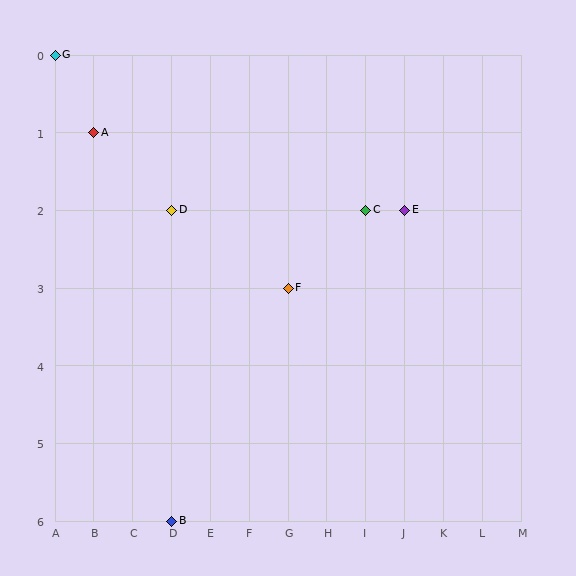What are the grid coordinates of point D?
Point D is at grid coordinates (D, 2).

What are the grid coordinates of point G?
Point G is at grid coordinates (A, 0).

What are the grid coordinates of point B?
Point B is at grid coordinates (D, 6).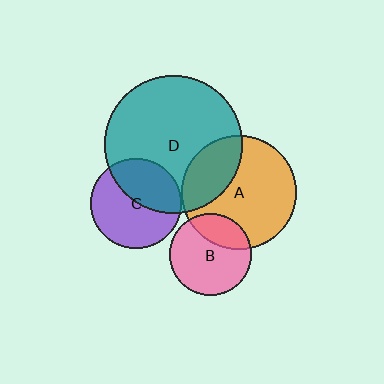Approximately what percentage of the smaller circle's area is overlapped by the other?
Approximately 30%.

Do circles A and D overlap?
Yes.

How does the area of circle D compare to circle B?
Approximately 2.8 times.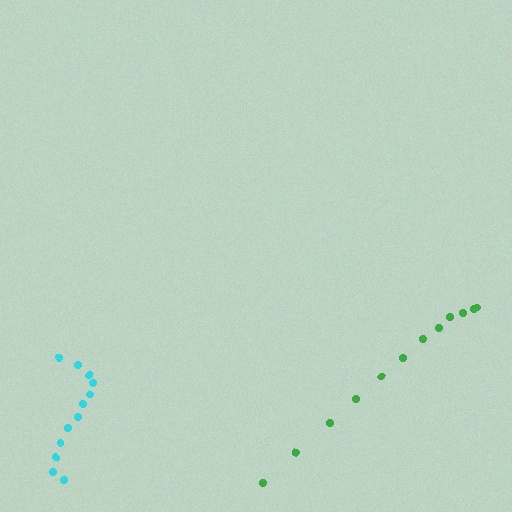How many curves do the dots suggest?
There are 2 distinct paths.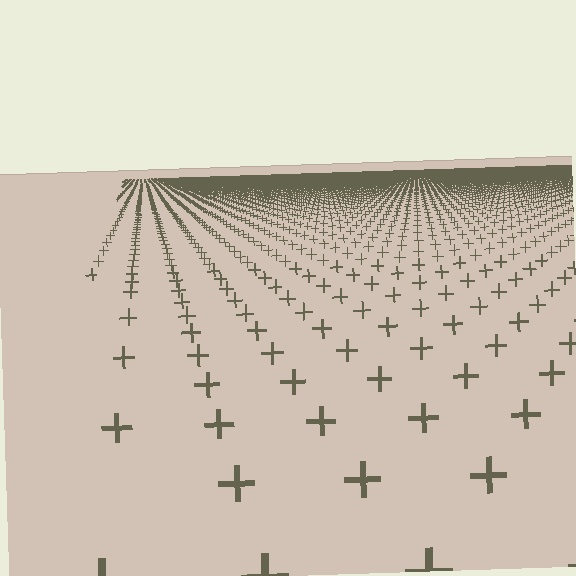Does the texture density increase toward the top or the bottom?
Density increases toward the top.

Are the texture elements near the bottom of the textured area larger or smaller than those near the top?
Larger. Near the bottom, elements are closer to the viewer and appear at a bigger on-screen size.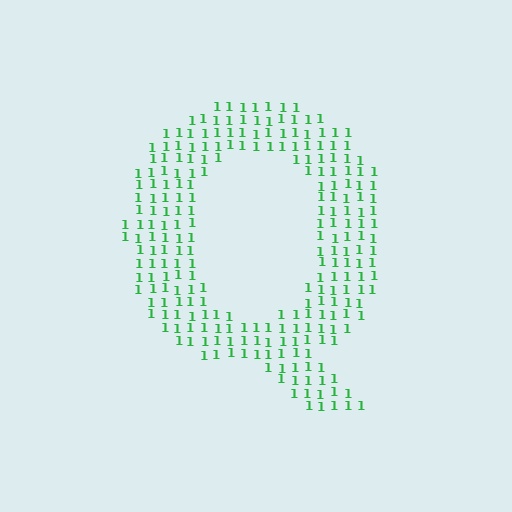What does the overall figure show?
The overall figure shows the letter Q.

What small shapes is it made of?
It is made of small digit 1's.